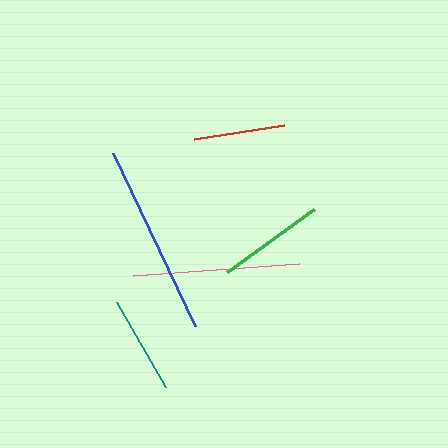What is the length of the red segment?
The red segment is approximately 92 pixels long.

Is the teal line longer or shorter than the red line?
The teal line is longer than the red line.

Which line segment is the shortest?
The red line is the shortest at approximately 92 pixels.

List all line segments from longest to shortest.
From longest to shortest: blue, pink, green, teal, red.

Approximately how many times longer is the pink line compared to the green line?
The pink line is approximately 1.6 times the length of the green line.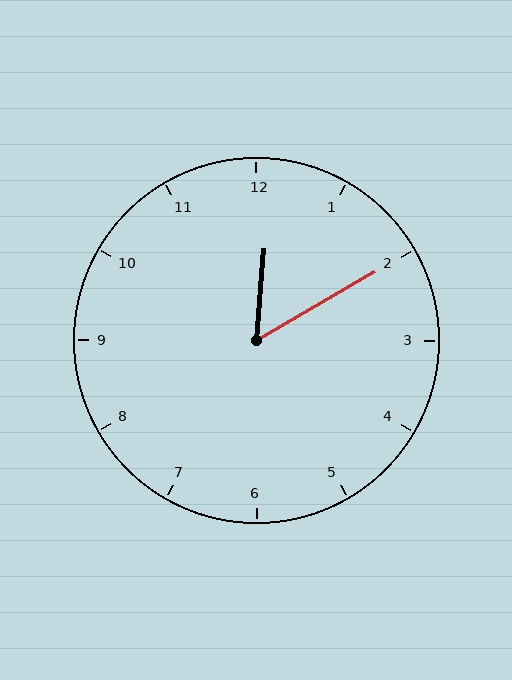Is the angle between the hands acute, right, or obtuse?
It is acute.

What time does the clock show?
12:10.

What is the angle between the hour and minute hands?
Approximately 55 degrees.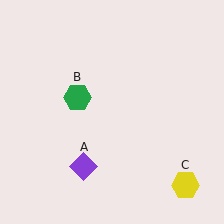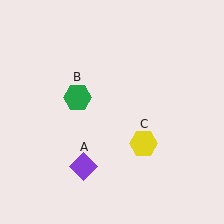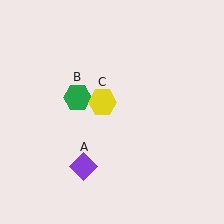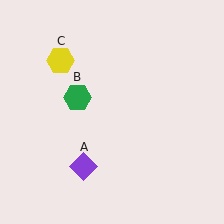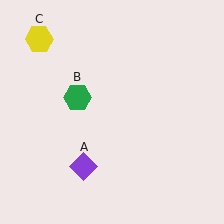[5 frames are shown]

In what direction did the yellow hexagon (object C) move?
The yellow hexagon (object C) moved up and to the left.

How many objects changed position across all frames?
1 object changed position: yellow hexagon (object C).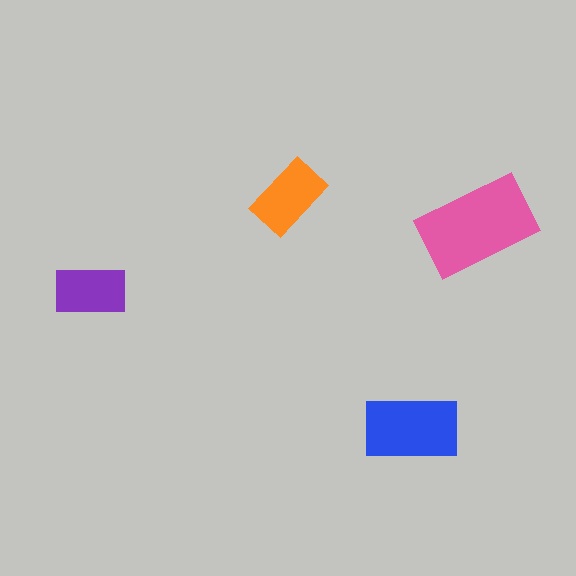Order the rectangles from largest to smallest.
the pink one, the blue one, the orange one, the purple one.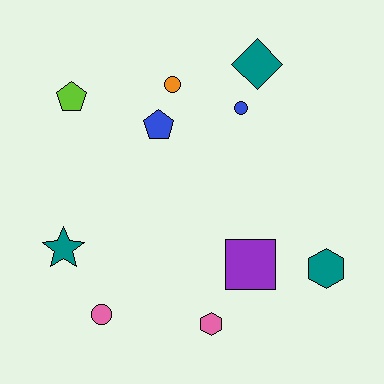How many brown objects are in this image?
There are no brown objects.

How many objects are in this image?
There are 10 objects.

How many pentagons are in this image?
There are 2 pentagons.